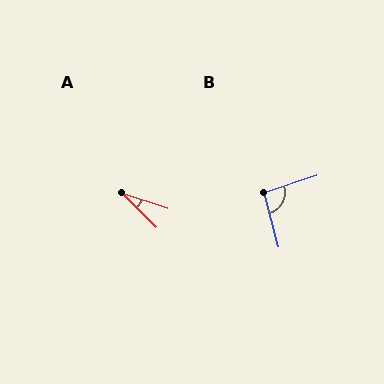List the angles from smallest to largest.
A (26°), B (94°).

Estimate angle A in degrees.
Approximately 26 degrees.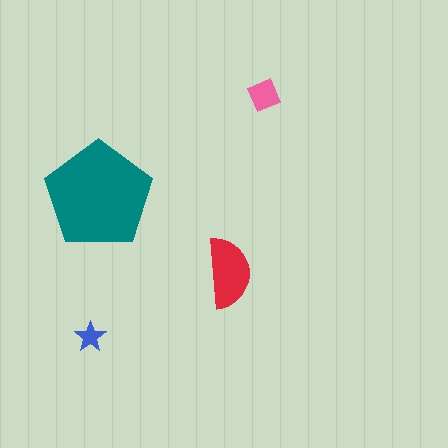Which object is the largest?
The teal pentagon.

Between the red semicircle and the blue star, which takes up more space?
The red semicircle.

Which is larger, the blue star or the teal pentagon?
The teal pentagon.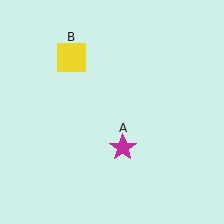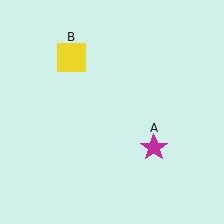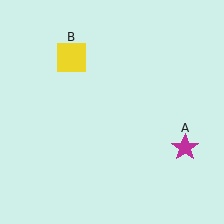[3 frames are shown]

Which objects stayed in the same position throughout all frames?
Yellow square (object B) remained stationary.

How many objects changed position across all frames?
1 object changed position: magenta star (object A).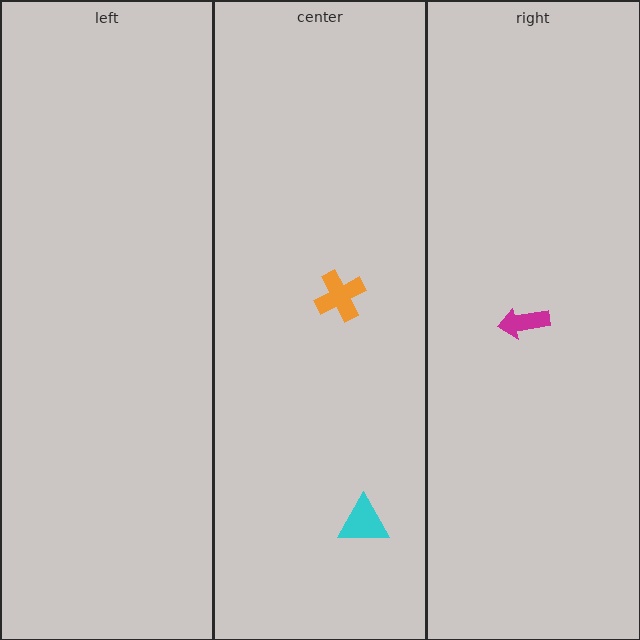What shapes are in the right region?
The magenta arrow.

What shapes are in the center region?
The orange cross, the cyan triangle.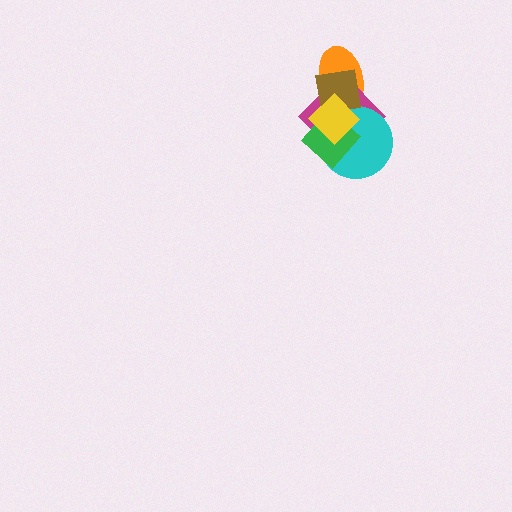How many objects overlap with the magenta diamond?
5 objects overlap with the magenta diamond.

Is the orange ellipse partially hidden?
Yes, it is partially covered by another shape.